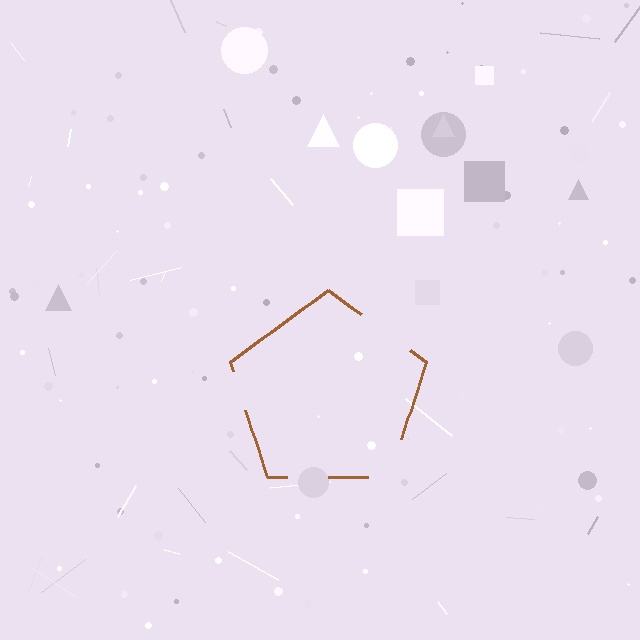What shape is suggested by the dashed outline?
The dashed outline suggests a pentagon.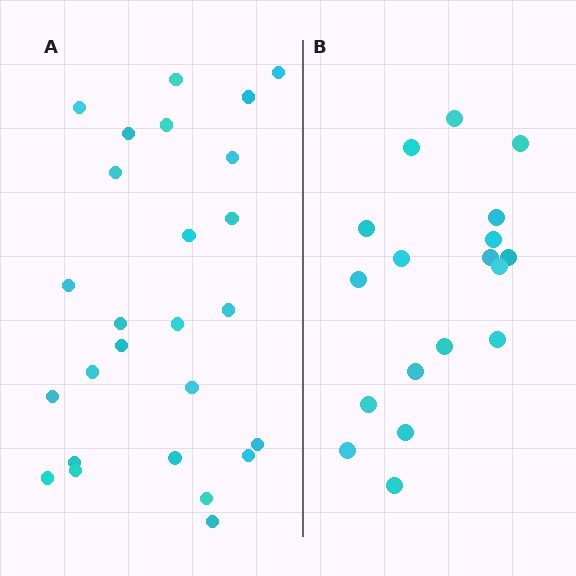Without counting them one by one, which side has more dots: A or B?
Region A (the left region) has more dots.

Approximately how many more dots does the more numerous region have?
Region A has roughly 8 or so more dots than region B.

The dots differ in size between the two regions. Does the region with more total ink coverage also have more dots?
No. Region B has more total ink coverage because its dots are larger, but region A actually contains more individual dots. Total area can be misleading — the number of items is what matters here.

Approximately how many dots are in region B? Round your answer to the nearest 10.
About 20 dots. (The exact count is 18, which rounds to 20.)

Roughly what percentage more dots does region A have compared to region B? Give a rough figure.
About 45% more.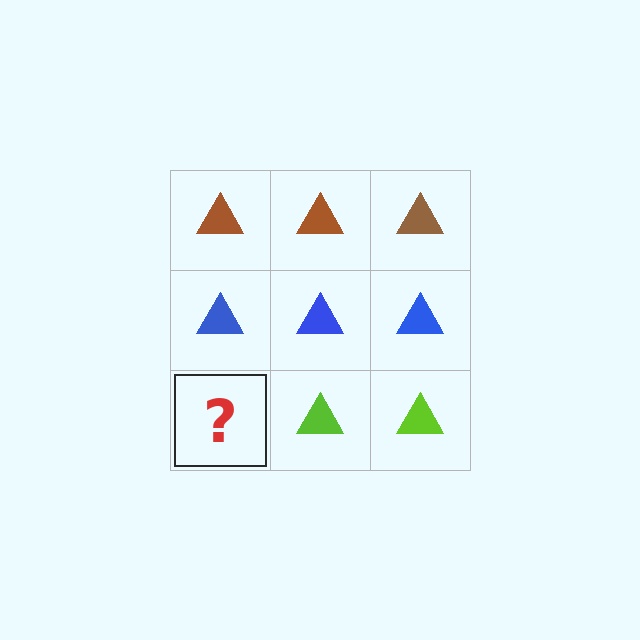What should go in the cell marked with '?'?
The missing cell should contain a lime triangle.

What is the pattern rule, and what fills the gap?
The rule is that each row has a consistent color. The gap should be filled with a lime triangle.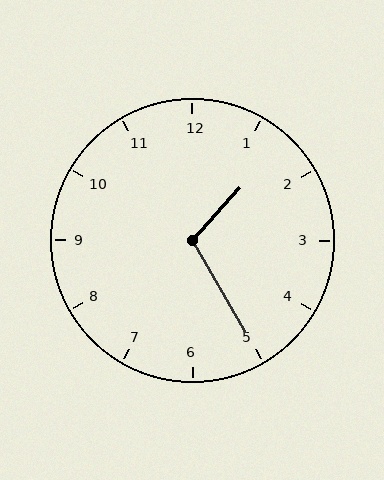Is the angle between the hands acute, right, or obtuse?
It is obtuse.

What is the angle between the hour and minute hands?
Approximately 108 degrees.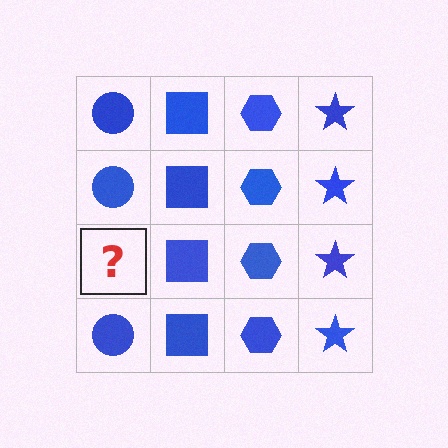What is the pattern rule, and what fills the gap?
The rule is that each column has a consistent shape. The gap should be filled with a blue circle.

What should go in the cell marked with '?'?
The missing cell should contain a blue circle.